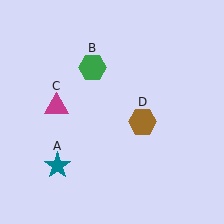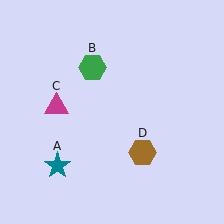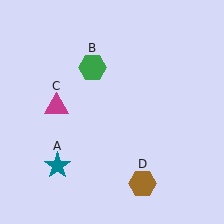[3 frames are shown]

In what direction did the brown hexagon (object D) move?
The brown hexagon (object D) moved down.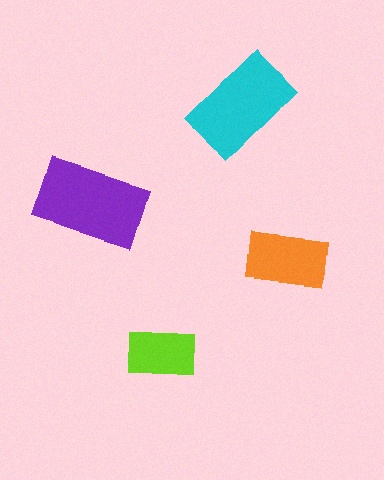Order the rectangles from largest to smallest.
the purple one, the cyan one, the orange one, the lime one.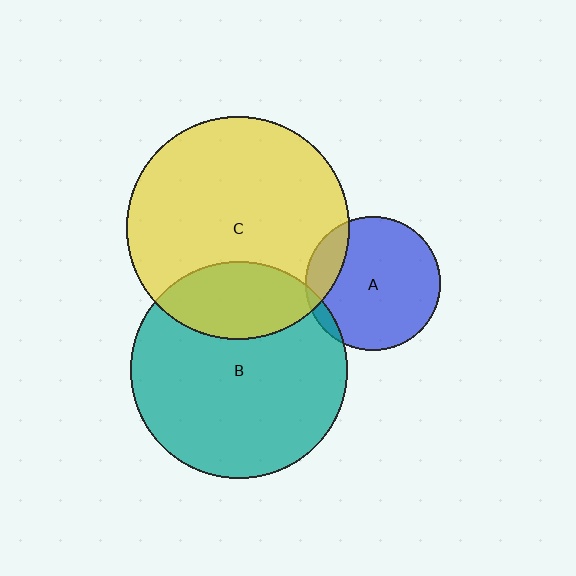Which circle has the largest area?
Circle C (yellow).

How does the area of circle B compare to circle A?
Approximately 2.6 times.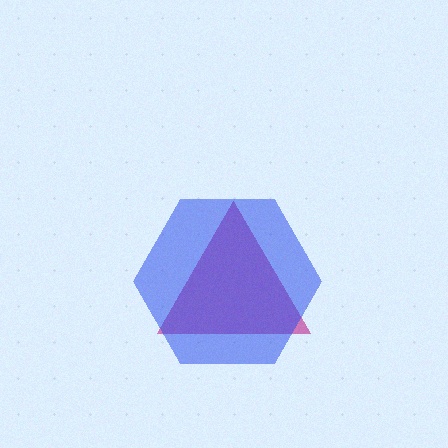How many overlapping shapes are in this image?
There are 2 overlapping shapes in the image.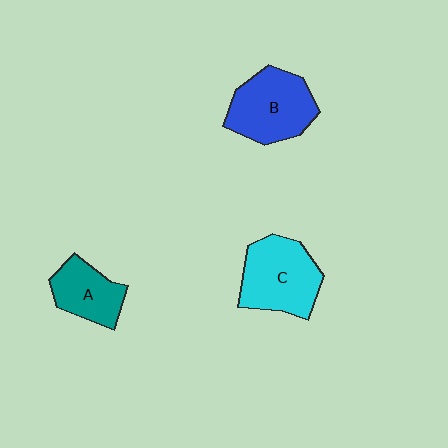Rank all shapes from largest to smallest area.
From largest to smallest: C (cyan), B (blue), A (teal).